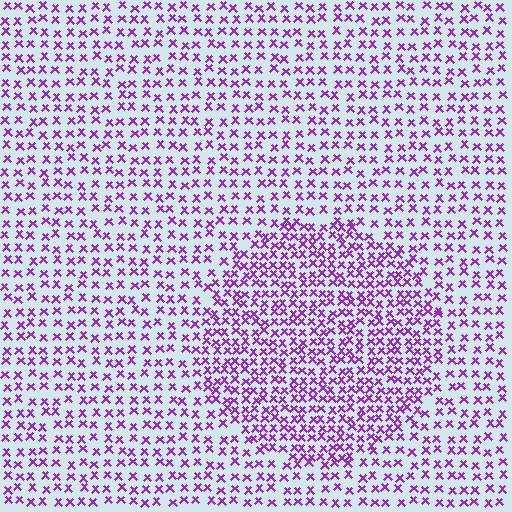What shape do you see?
I see a circle.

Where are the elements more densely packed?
The elements are more densely packed inside the circle boundary.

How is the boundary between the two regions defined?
The boundary is defined by a change in element density (approximately 1.7x ratio). All elements are the same color, size, and shape.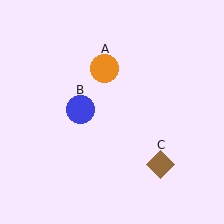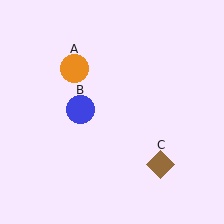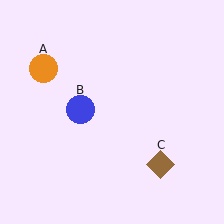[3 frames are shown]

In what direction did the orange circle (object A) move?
The orange circle (object A) moved left.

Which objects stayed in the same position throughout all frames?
Blue circle (object B) and brown diamond (object C) remained stationary.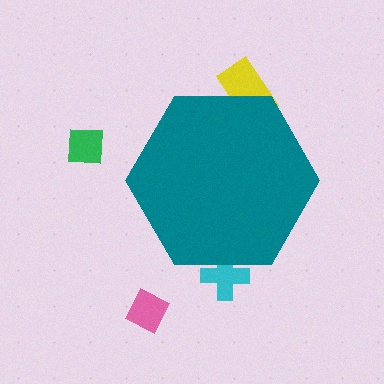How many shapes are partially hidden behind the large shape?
2 shapes are partially hidden.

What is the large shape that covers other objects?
A teal hexagon.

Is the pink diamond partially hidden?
No, the pink diamond is fully visible.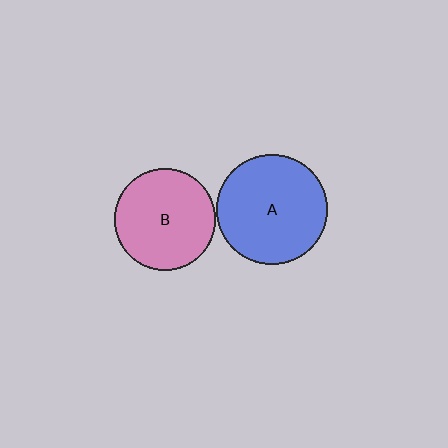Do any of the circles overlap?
No, none of the circles overlap.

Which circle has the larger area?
Circle A (blue).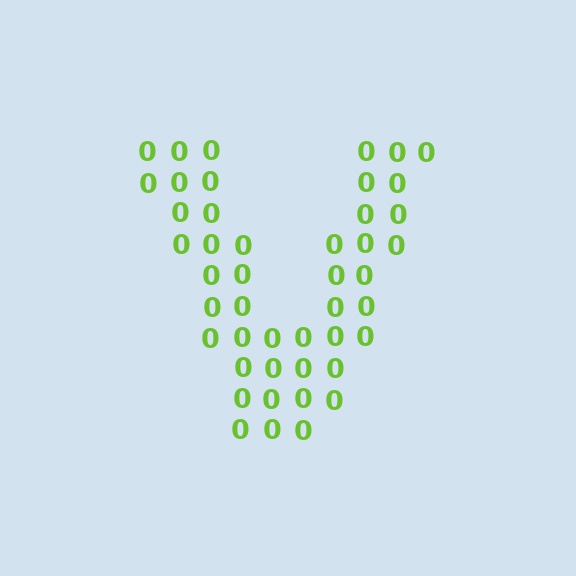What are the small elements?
The small elements are digit 0's.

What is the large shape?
The large shape is the letter V.